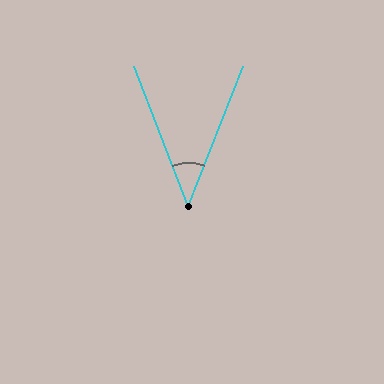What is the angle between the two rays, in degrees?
Approximately 42 degrees.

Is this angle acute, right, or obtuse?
It is acute.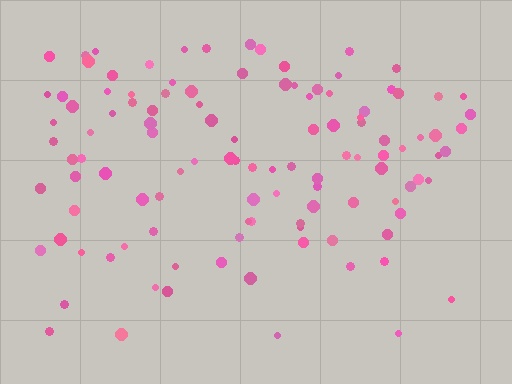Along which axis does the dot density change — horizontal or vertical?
Vertical.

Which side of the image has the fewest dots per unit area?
The bottom.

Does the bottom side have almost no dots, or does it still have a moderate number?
Still a moderate number, just noticeably fewer than the top.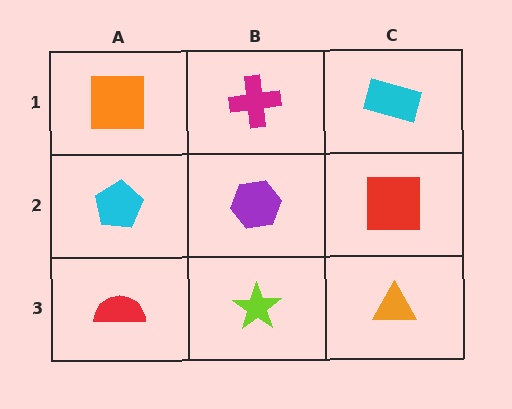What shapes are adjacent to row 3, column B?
A purple hexagon (row 2, column B), a red semicircle (row 3, column A), an orange triangle (row 3, column C).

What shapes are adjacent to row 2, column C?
A cyan rectangle (row 1, column C), an orange triangle (row 3, column C), a purple hexagon (row 2, column B).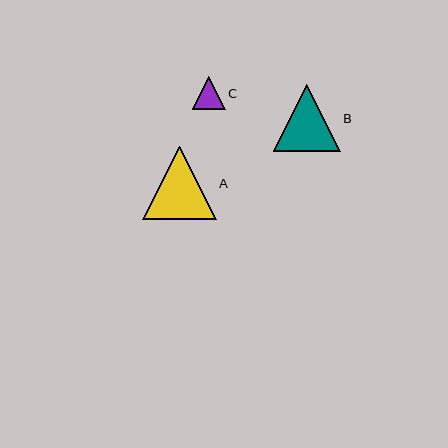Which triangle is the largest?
Triangle A is the largest with a size of approximately 74 pixels.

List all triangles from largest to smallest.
From largest to smallest: A, B, C.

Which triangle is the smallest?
Triangle C is the smallest with a size of approximately 33 pixels.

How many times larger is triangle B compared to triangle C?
Triangle B is approximately 2.0 times the size of triangle C.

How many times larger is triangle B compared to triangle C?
Triangle B is approximately 2.0 times the size of triangle C.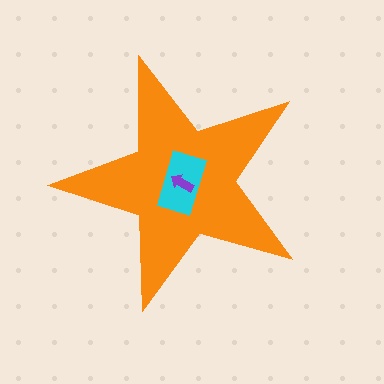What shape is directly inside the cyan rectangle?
The purple arrow.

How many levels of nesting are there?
3.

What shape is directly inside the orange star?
The cyan rectangle.